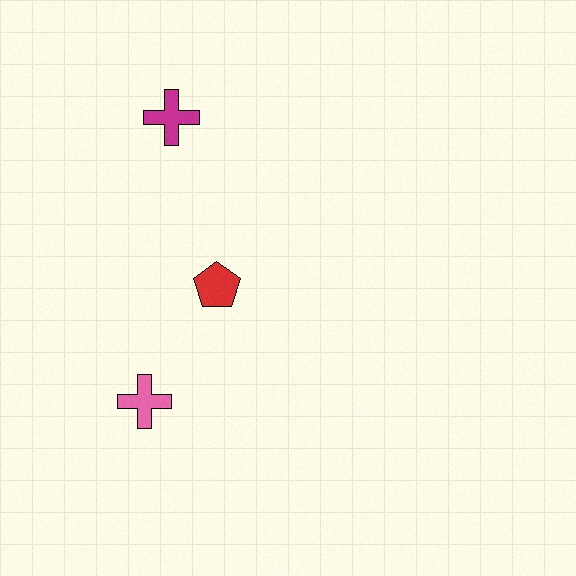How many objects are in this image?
There are 3 objects.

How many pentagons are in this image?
There is 1 pentagon.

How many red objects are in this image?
There is 1 red object.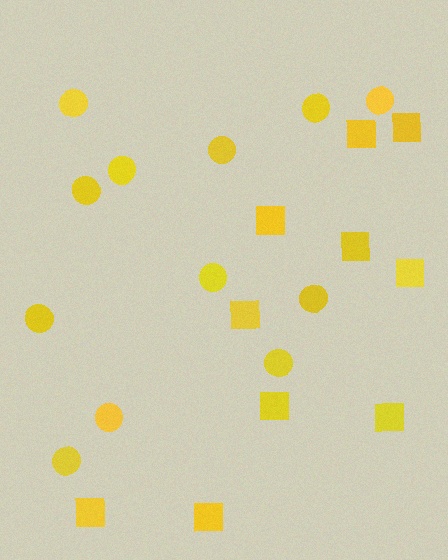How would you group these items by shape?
There are 2 groups: one group of squares (10) and one group of circles (12).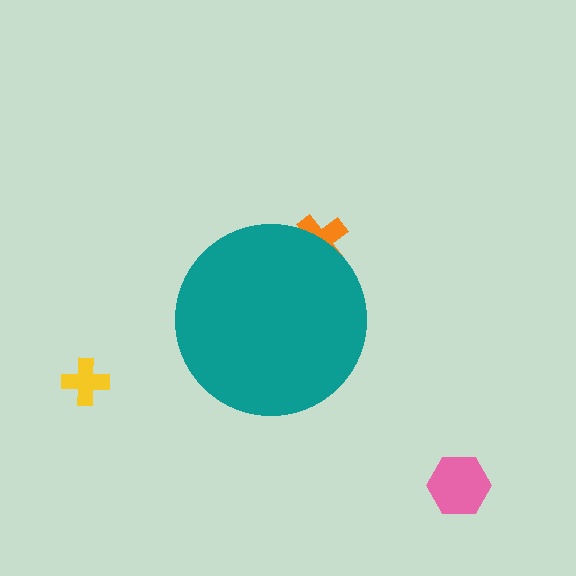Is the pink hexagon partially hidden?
No, the pink hexagon is fully visible.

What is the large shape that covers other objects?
A teal circle.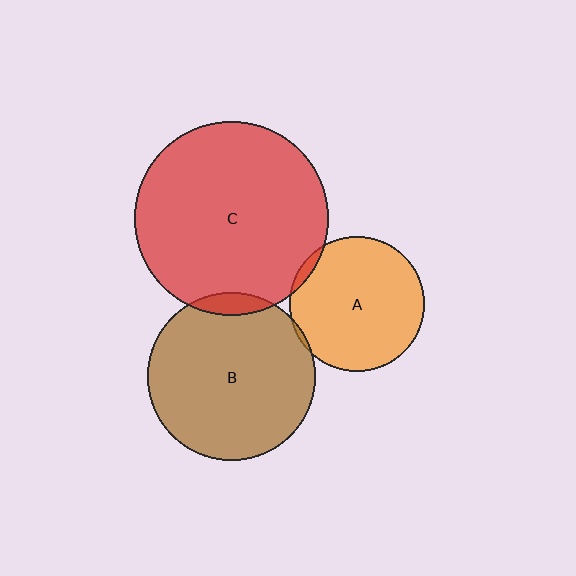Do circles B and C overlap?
Yes.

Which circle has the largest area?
Circle C (red).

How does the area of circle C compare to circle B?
Approximately 1.3 times.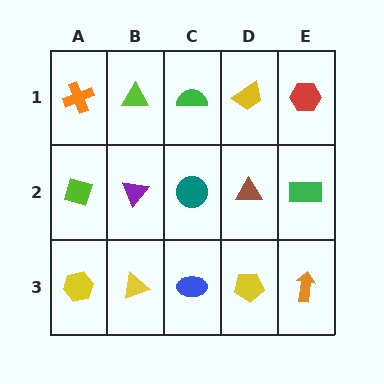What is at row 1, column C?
A green semicircle.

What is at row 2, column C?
A teal circle.